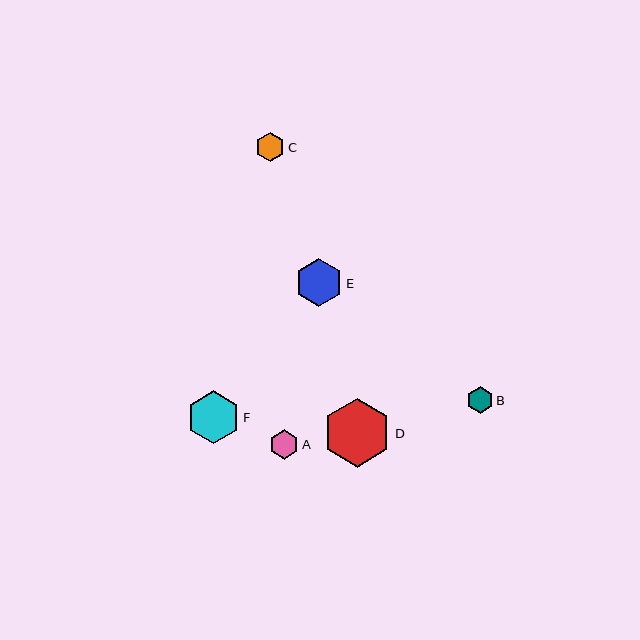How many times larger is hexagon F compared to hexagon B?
Hexagon F is approximately 2.0 times the size of hexagon B.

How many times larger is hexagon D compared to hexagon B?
Hexagon D is approximately 2.6 times the size of hexagon B.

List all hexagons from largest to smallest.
From largest to smallest: D, F, E, A, C, B.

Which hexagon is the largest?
Hexagon D is the largest with a size of approximately 69 pixels.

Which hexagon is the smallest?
Hexagon B is the smallest with a size of approximately 26 pixels.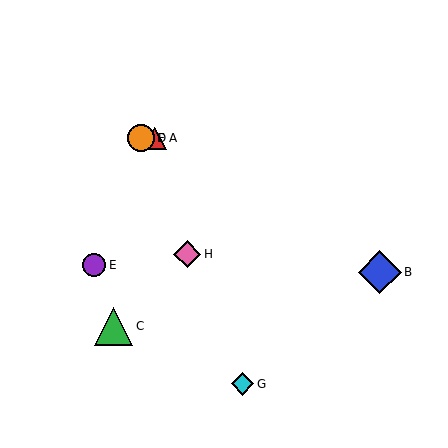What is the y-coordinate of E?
Object E is at y≈265.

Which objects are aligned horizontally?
Objects A, D, F are aligned horizontally.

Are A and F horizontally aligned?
Yes, both are at y≈138.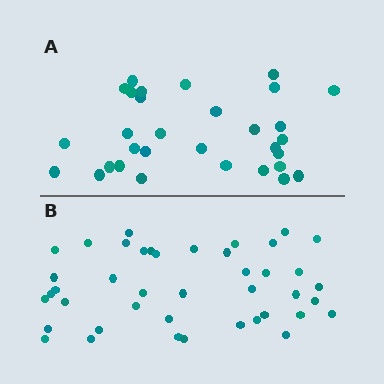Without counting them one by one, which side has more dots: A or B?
Region B (the bottom region) has more dots.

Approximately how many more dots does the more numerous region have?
Region B has roughly 12 or so more dots than region A.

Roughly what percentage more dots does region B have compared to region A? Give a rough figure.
About 35% more.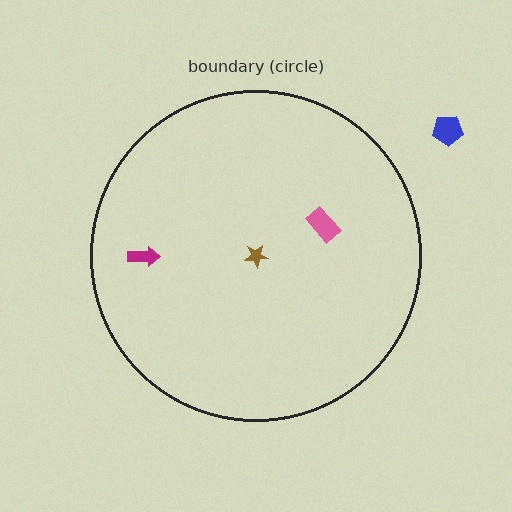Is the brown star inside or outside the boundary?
Inside.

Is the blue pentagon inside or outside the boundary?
Outside.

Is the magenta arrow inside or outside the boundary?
Inside.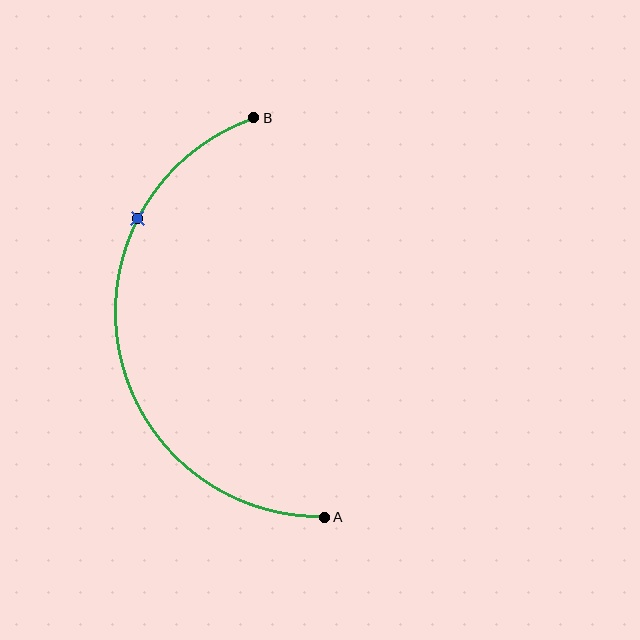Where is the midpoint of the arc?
The arc midpoint is the point on the curve farthest from the straight line joining A and B. It sits to the left of that line.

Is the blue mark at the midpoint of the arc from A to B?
No. The blue mark lies on the arc but is closer to endpoint B. The arc midpoint would be at the point on the curve equidistant along the arc from both A and B.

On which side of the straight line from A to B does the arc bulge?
The arc bulges to the left of the straight line connecting A and B.